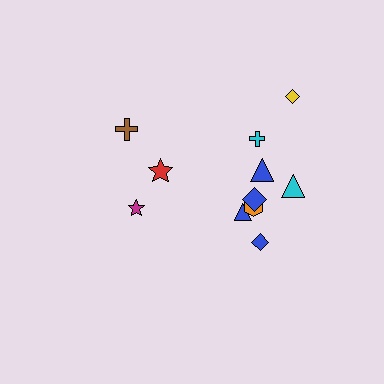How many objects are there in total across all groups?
There are 11 objects.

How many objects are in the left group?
There are 3 objects.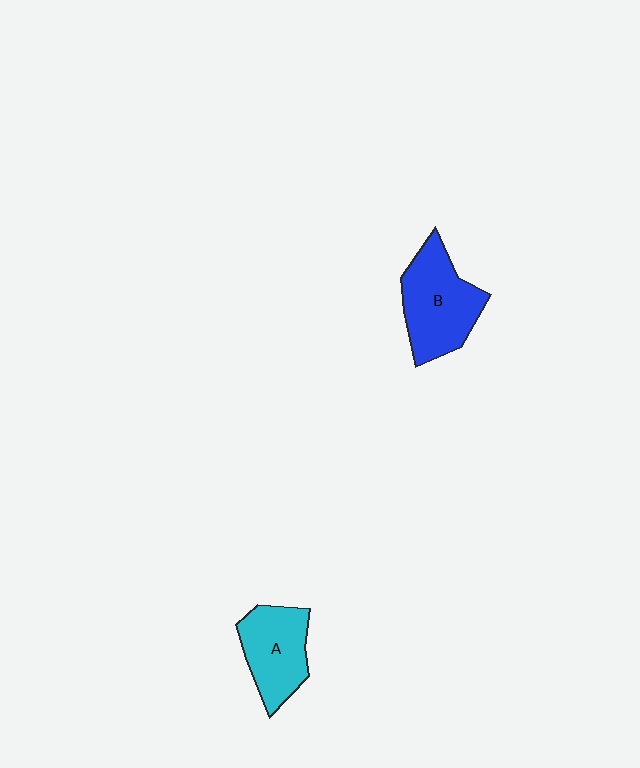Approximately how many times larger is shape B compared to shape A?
Approximately 1.2 times.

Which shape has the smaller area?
Shape A (cyan).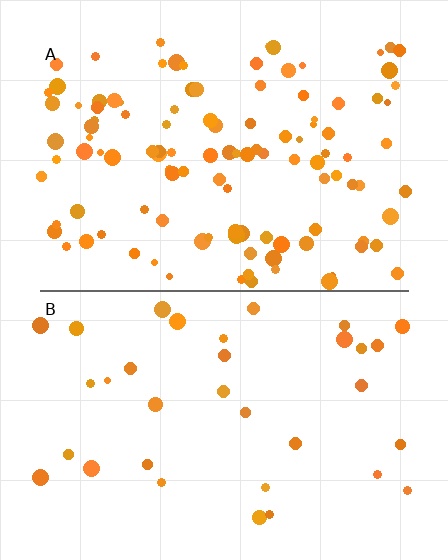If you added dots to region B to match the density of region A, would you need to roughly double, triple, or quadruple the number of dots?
Approximately triple.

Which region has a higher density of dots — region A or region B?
A (the top).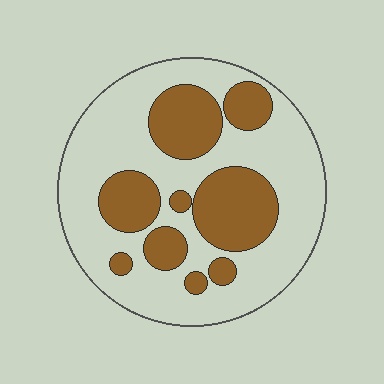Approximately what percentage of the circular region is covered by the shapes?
Approximately 35%.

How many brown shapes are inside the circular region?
9.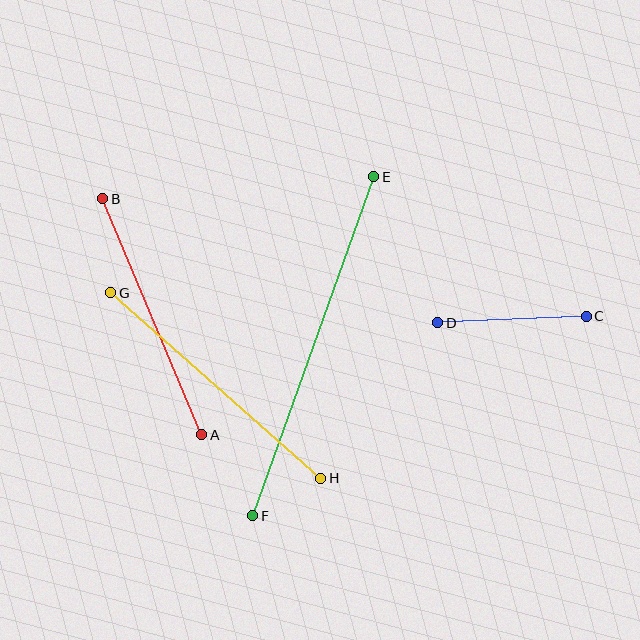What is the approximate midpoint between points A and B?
The midpoint is at approximately (152, 317) pixels.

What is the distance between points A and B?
The distance is approximately 256 pixels.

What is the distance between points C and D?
The distance is approximately 149 pixels.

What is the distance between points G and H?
The distance is approximately 280 pixels.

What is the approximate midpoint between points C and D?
The midpoint is at approximately (512, 320) pixels.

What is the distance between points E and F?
The distance is approximately 360 pixels.